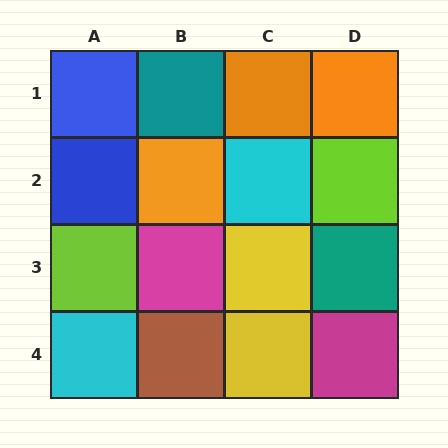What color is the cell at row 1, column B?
Teal.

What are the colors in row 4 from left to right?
Cyan, brown, yellow, magenta.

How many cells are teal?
2 cells are teal.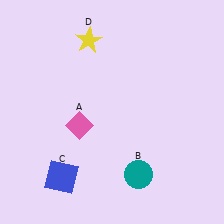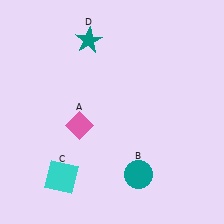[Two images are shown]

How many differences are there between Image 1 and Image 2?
There are 2 differences between the two images.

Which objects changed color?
C changed from blue to cyan. D changed from yellow to teal.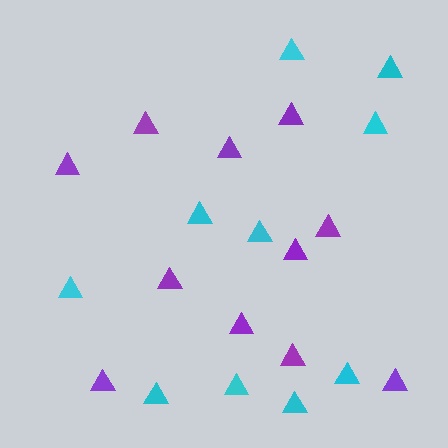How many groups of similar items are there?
There are 2 groups: one group of purple triangles (11) and one group of cyan triangles (10).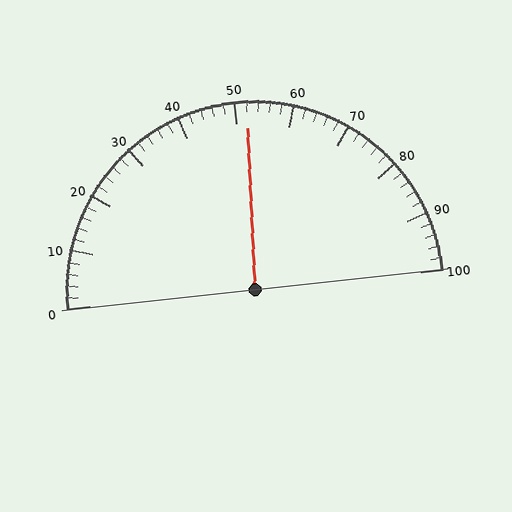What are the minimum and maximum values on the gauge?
The gauge ranges from 0 to 100.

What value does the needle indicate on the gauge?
The needle indicates approximately 52.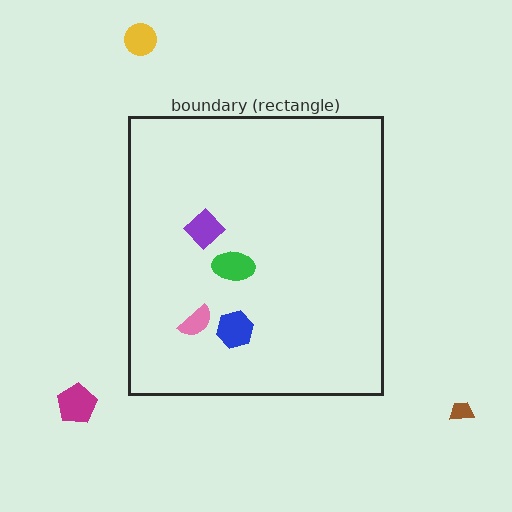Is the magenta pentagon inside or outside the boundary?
Outside.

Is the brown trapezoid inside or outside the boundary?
Outside.